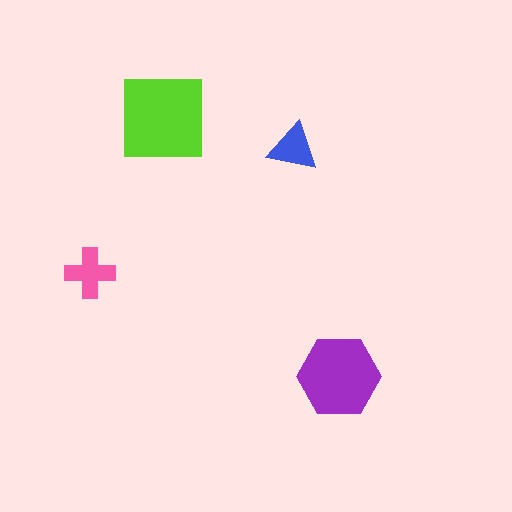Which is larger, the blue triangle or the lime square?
The lime square.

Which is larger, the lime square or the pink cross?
The lime square.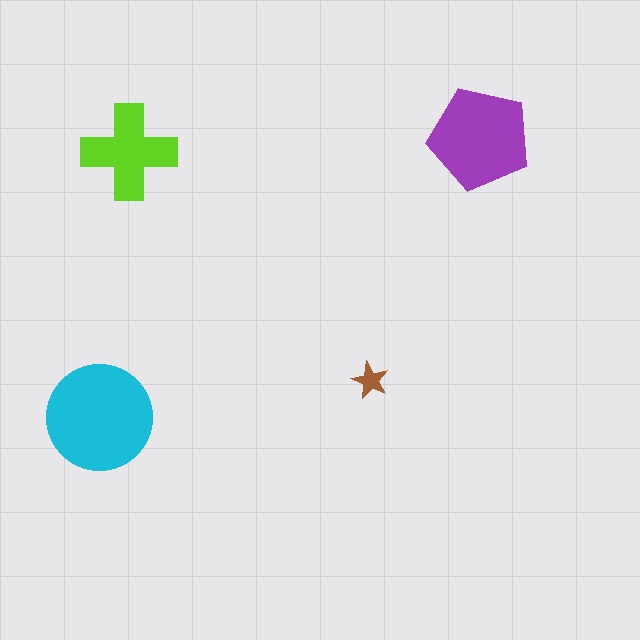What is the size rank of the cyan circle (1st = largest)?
1st.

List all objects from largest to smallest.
The cyan circle, the purple pentagon, the lime cross, the brown star.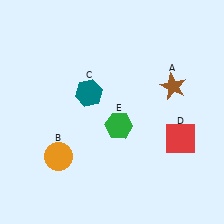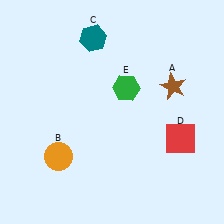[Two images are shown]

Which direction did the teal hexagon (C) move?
The teal hexagon (C) moved up.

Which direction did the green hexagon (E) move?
The green hexagon (E) moved up.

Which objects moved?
The objects that moved are: the teal hexagon (C), the green hexagon (E).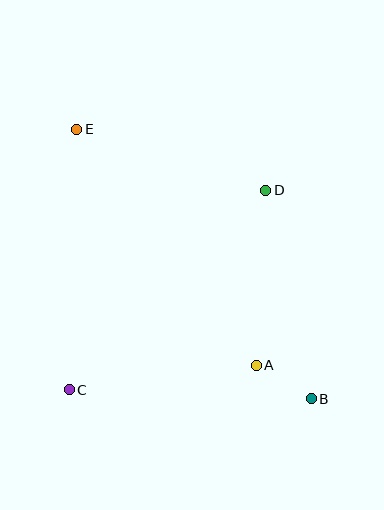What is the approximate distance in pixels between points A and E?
The distance between A and E is approximately 297 pixels.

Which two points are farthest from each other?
Points B and E are farthest from each other.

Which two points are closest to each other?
Points A and B are closest to each other.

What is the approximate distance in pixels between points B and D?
The distance between B and D is approximately 213 pixels.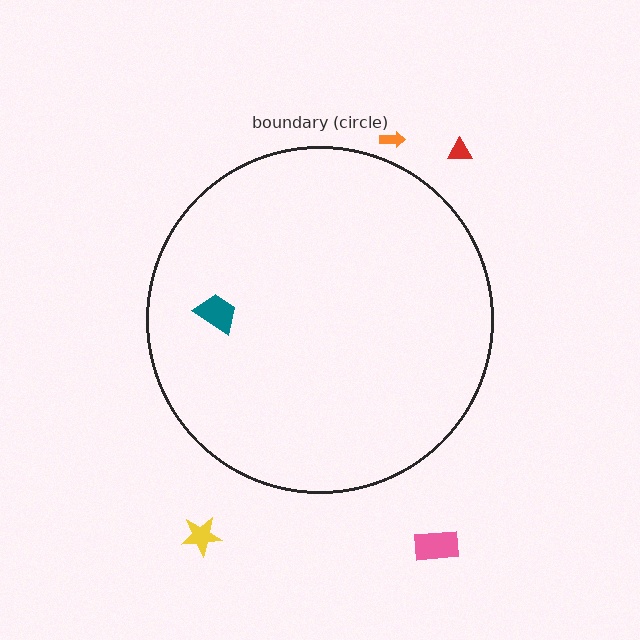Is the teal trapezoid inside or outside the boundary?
Inside.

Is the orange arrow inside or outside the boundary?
Outside.